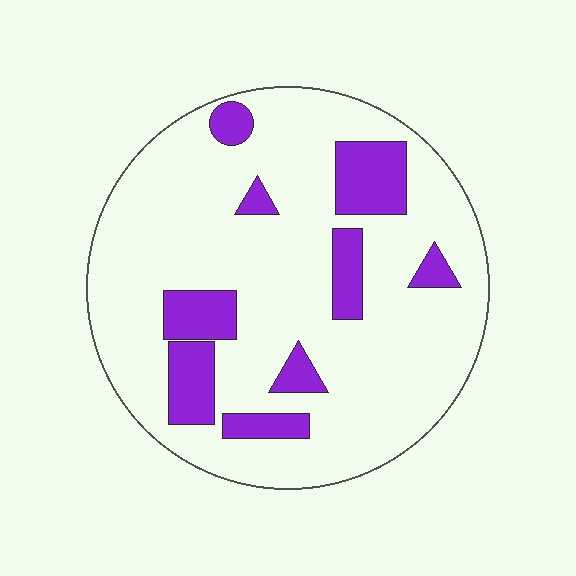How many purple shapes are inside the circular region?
9.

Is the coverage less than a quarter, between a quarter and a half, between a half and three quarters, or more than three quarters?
Less than a quarter.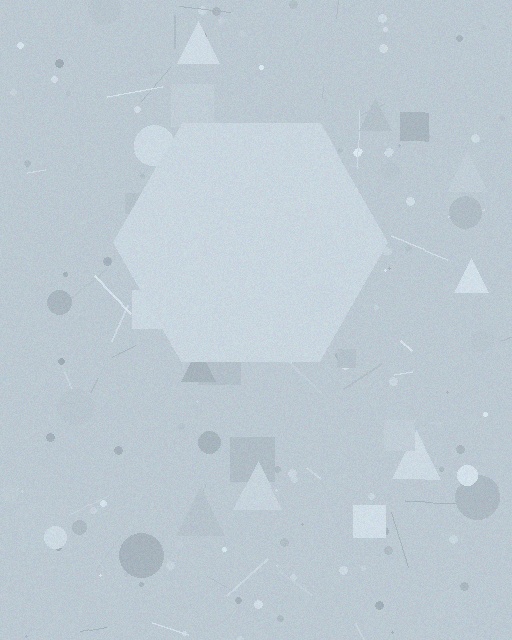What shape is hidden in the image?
A hexagon is hidden in the image.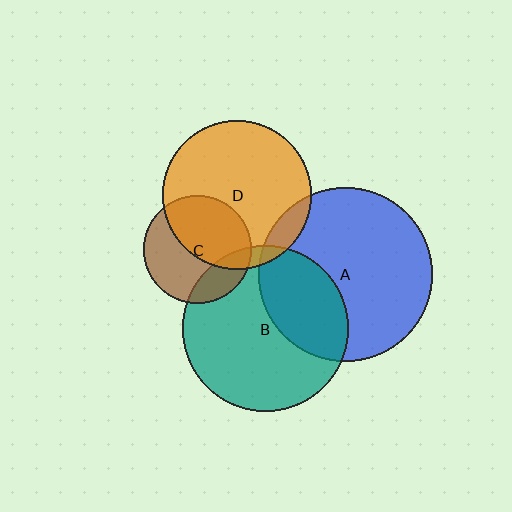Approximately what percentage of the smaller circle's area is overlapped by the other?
Approximately 20%.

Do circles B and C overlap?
Yes.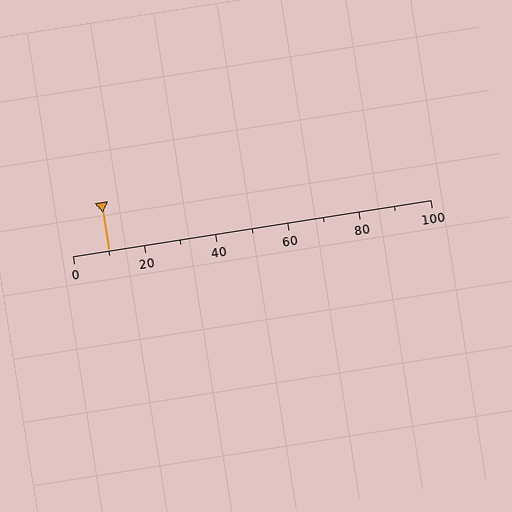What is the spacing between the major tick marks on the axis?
The major ticks are spaced 20 apart.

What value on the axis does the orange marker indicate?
The marker indicates approximately 10.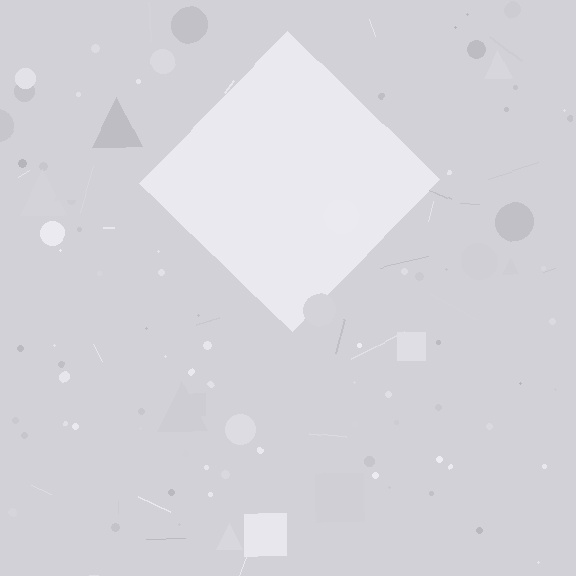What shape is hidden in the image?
A diamond is hidden in the image.